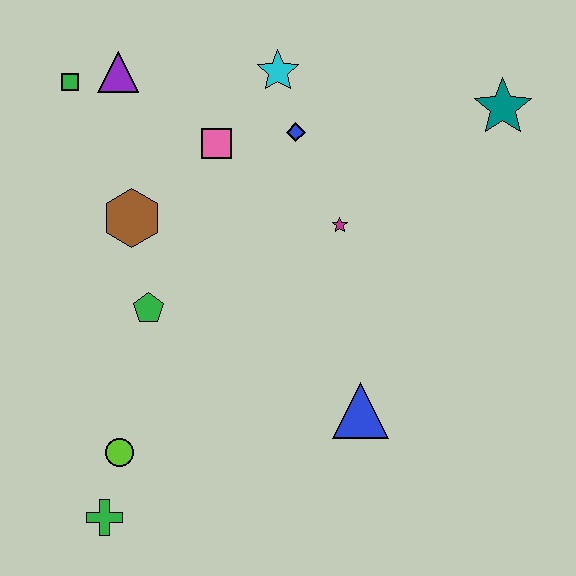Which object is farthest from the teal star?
The green cross is farthest from the teal star.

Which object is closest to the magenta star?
The blue diamond is closest to the magenta star.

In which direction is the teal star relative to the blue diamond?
The teal star is to the right of the blue diamond.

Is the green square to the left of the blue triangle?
Yes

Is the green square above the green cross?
Yes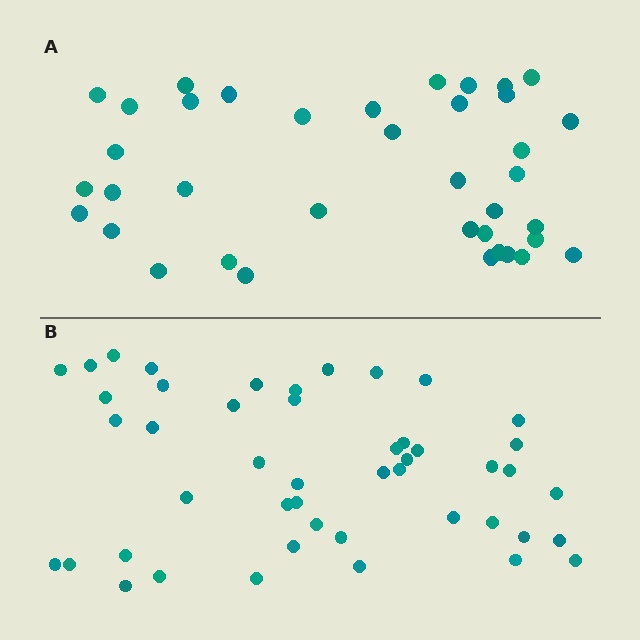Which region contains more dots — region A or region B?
Region B (the bottom region) has more dots.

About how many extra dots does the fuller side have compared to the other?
Region B has roughly 8 or so more dots than region A.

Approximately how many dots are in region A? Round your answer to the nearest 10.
About 40 dots. (The exact count is 38, which rounds to 40.)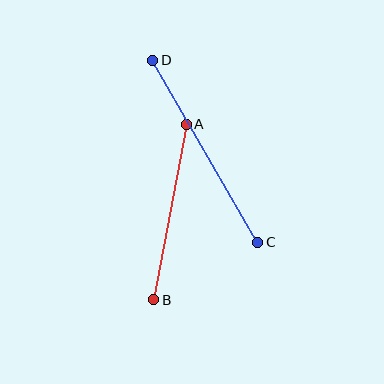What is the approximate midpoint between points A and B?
The midpoint is at approximately (170, 212) pixels.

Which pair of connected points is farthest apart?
Points C and D are farthest apart.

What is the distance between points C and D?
The distance is approximately 210 pixels.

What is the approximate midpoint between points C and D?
The midpoint is at approximately (205, 151) pixels.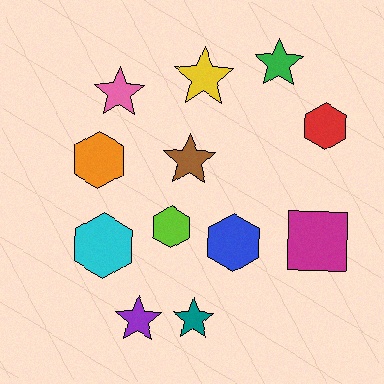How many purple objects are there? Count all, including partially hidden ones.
There is 1 purple object.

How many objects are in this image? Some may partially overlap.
There are 12 objects.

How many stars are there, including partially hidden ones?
There are 6 stars.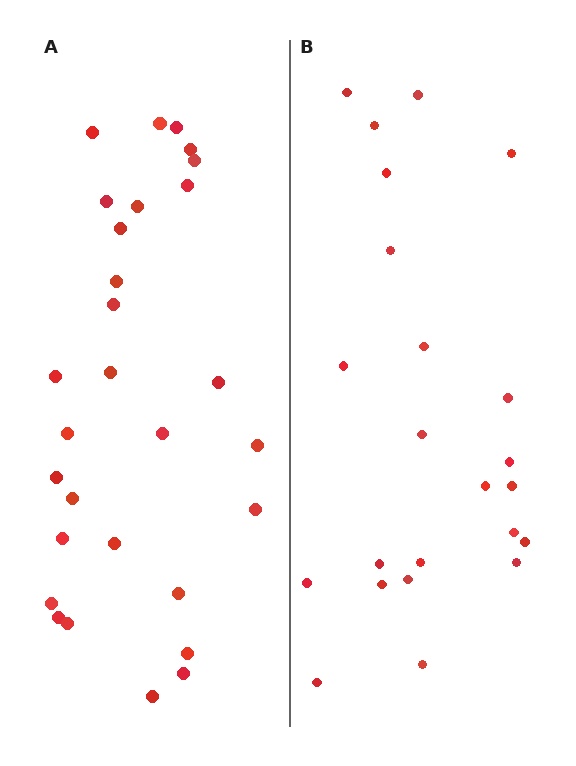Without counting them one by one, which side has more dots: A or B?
Region A (the left region) has more dots.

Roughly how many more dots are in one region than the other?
Region A has about 6 more dots than region B.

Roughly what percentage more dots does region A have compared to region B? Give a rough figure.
About 25% more.